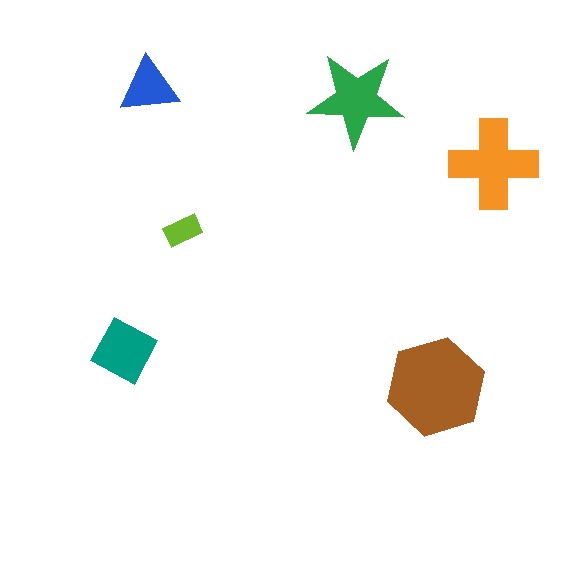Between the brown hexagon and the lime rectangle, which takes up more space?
The brown hexagon.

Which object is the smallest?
The lime rectangle.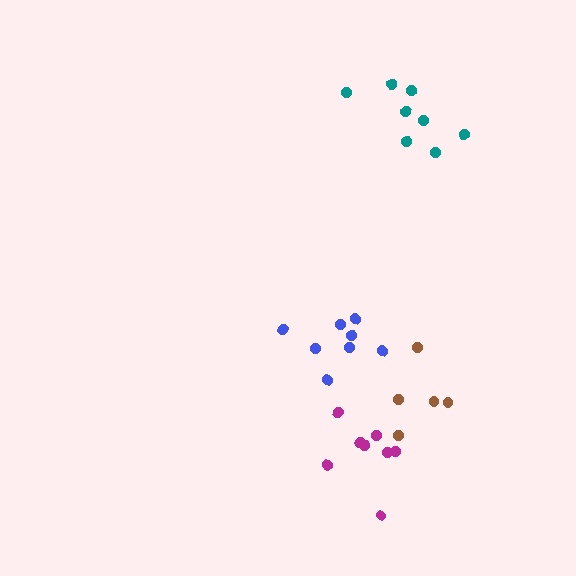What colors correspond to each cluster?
The clusters are colored: blue, teal, magenta, brown.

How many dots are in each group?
Group 1: 8 dots, Group 2: 8 dots, Group 3: 8 dots, Group 4: 5 dots (29 total).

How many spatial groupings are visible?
There are 4 spatial groupings.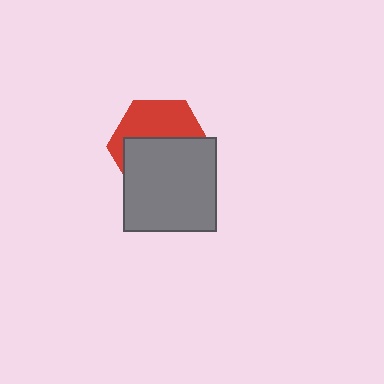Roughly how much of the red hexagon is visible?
A small part of it is visible (roughly 44%).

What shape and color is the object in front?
The object in front is a gray square.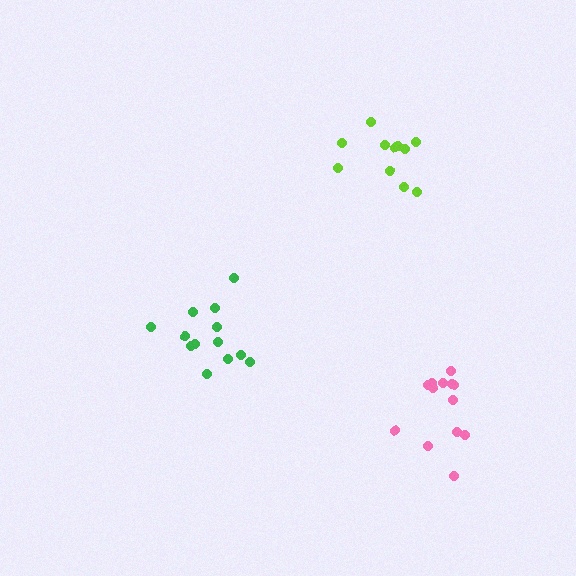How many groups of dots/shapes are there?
There are 3 groups.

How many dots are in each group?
Group 1: 11 dots, Group 2: 13 dots, Group 3: 13 dots (37 total).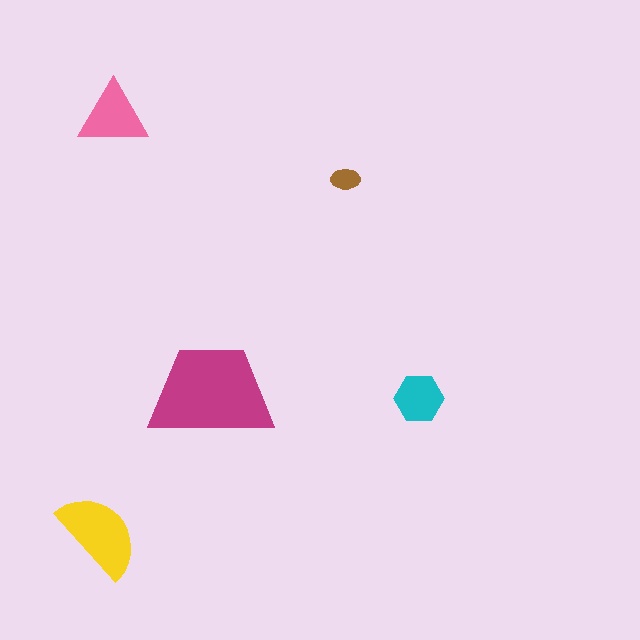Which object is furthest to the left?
The yellow semicircle is leftmost.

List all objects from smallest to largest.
The brown ellipse, the cyan hexagon, the pink triangle, the yellow semicircle, the magenta trapezoid.